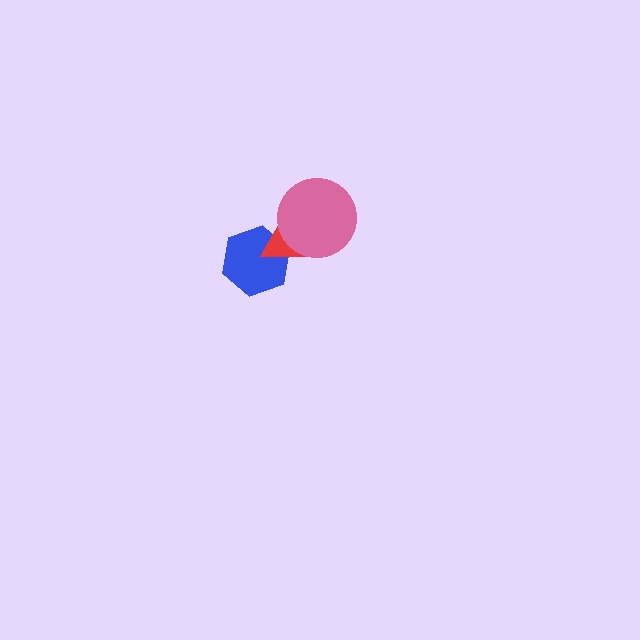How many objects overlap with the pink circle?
1 object overlaps with the pink circle.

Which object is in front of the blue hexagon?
The red triangle is in front of the blue hexagon.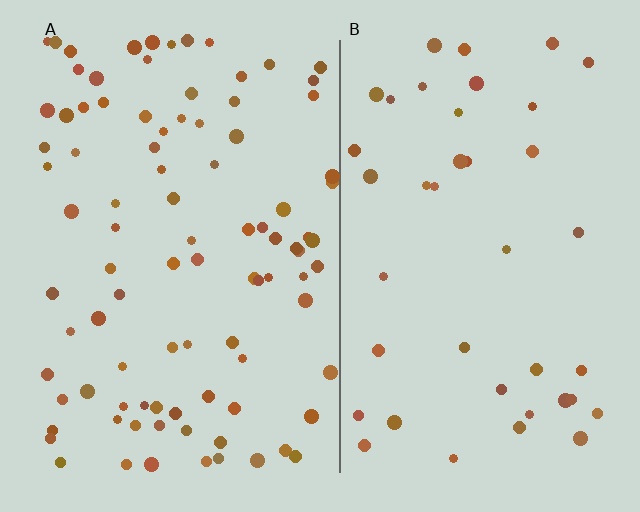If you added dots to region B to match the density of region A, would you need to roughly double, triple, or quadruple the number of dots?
Approximately double.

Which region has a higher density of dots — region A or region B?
A (the left).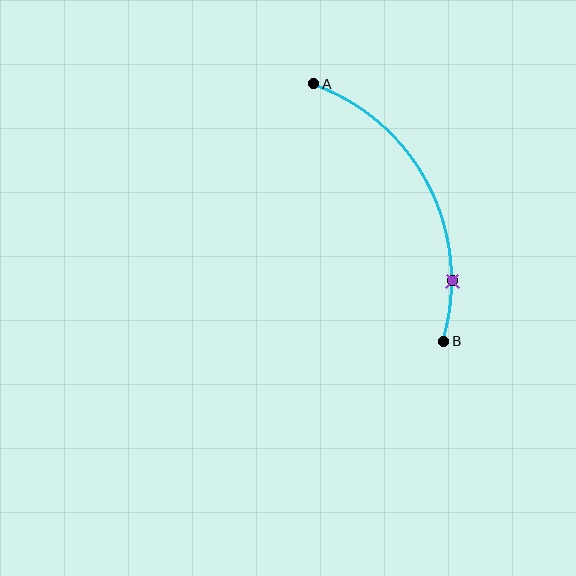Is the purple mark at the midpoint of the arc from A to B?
No. The purple mark lies on the arc but is closer to endpoint B. The arc midpoint would be at the point on the curve equidistant along the arc from both A and B.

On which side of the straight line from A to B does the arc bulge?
The arc bulges to the right of the straight line connecting A and B.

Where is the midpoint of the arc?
The arc midpoint is the point on the curve farthest from the straight line joining A and B. It sits to the right of that line.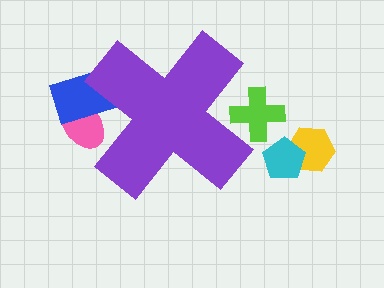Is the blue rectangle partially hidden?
Yes, the blue rectangle is partially hidden behind the purple cross.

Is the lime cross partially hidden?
Yes, the lime cross is partially hidden behind the purple cross.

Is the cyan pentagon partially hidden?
No, the cyan pentagon is fully visible.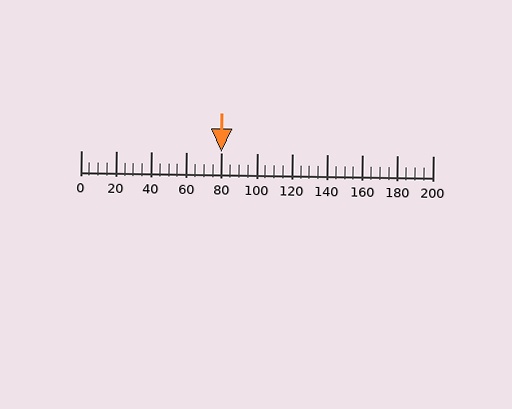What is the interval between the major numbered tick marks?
The major tick marks are spaced 20 units apart.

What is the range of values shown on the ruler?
The ruler shows values from 0 to 200.